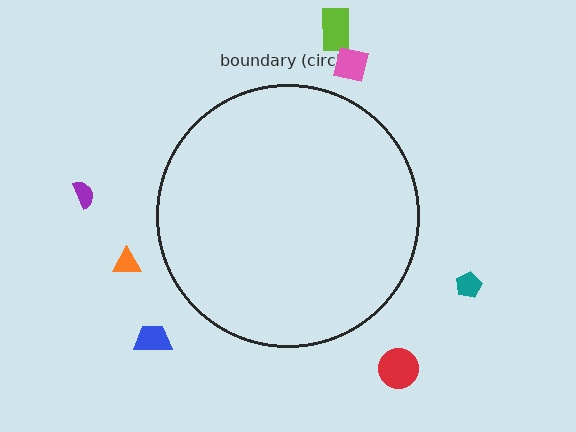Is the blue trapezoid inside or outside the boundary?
Outside.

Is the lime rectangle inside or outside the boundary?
Outside.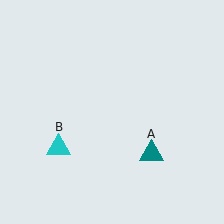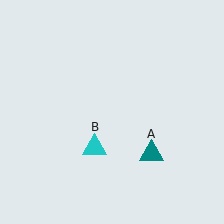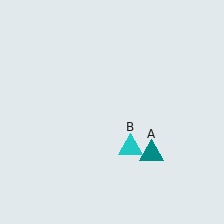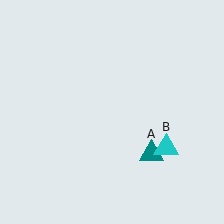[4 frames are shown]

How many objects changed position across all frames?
1 object changed position: cyan triangle (object B).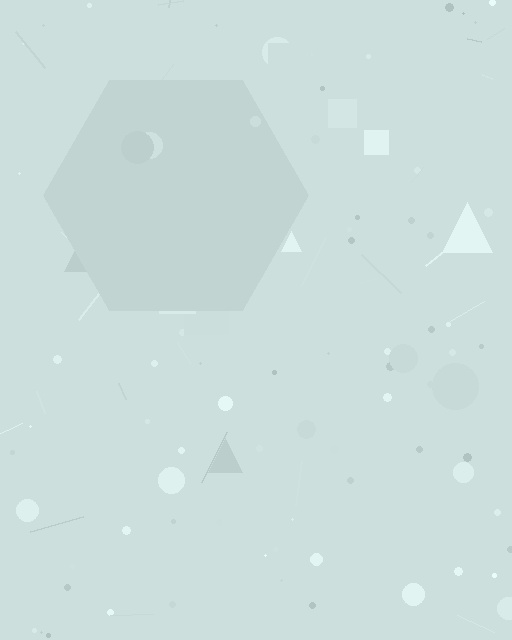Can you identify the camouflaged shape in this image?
The camouflaged shape is a hexagon.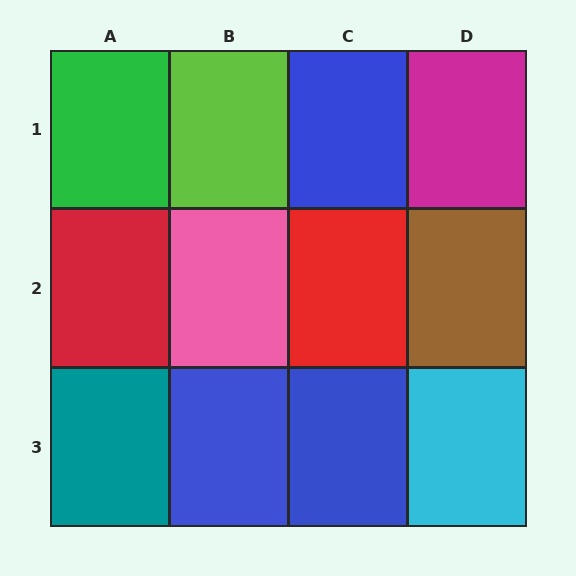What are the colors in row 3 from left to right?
Teal, blue, blue, cyan.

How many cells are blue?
3 cells are blue.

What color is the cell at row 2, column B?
Pink.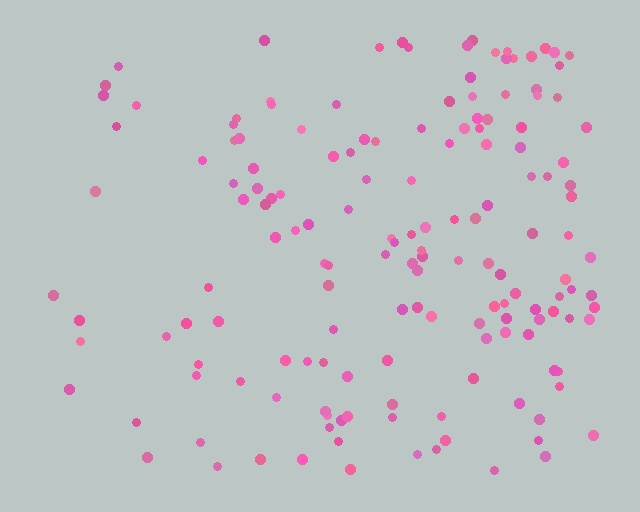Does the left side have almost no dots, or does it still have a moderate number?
Still a moderate number, just noticeably fewer than the right.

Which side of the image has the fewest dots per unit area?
The left.